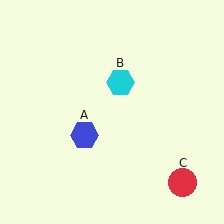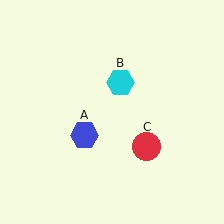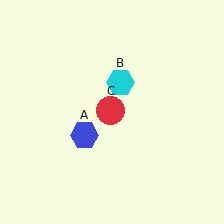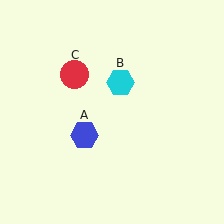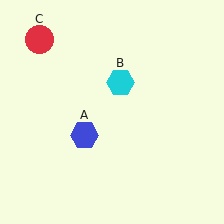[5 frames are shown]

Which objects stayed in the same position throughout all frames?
Blue hexagon (object A) and cyan hexagon (object B) remained stationary.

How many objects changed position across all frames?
1 object changed position: red circle (object C).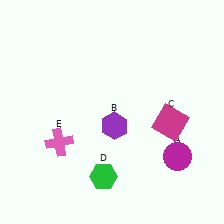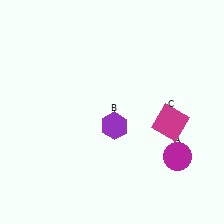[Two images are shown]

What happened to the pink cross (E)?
The pink cross (E) was removed in Image 2. It was in the bottom-left area of Image 1.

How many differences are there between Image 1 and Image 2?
There are 2 differences between the two images.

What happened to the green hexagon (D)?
The green hexagon (D) was removed in Image 2. It was in the bottom-left area of Image 1.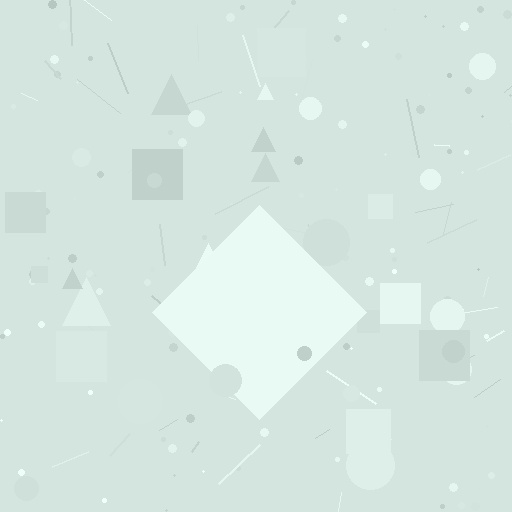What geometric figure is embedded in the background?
A diamond is embedded in the background.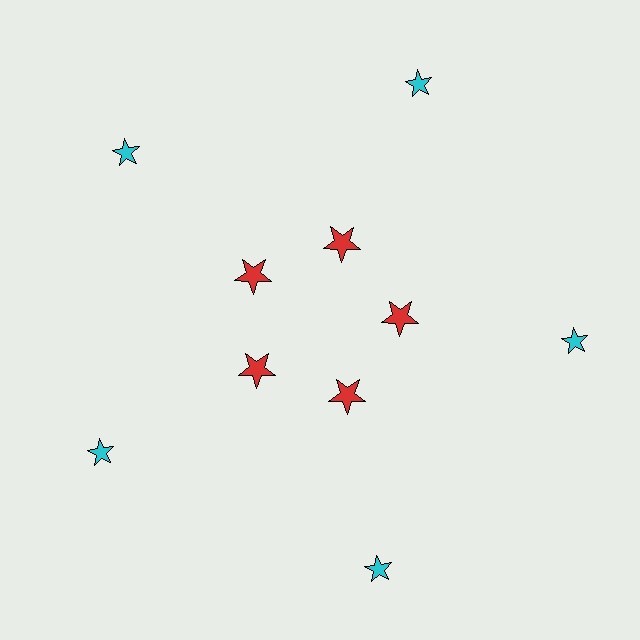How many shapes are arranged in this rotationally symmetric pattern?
There are 10 shapes, arranged in 5 groups of 2.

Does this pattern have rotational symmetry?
Yes, this pattern has 5-fold rotational symmetry. It looks the same after rotating 72 degrees around the center.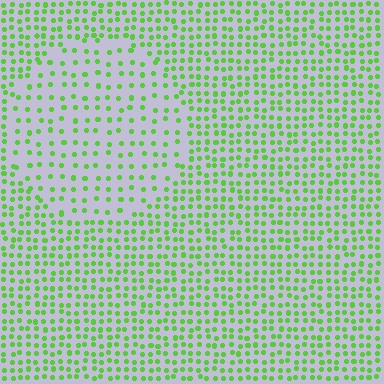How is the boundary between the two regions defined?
The boundary is defined by a change in element density (approximately 2.0x ratio). All elements are the same color, size, and shape.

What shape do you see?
I see a circle.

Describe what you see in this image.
The image contains small lime elements arranged at two different densities. A circle-shaped region is visible where the elements are less densely packed than the surrounding area.